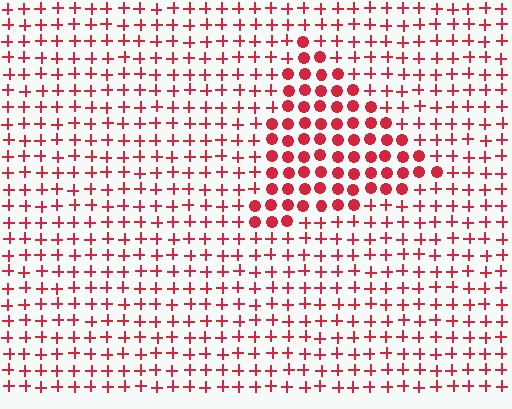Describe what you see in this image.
The image is filled with small red elements arranged in a uniform grid. A triangle-shaped region contains circles, while the surrounding area contains plus signs. The boundary is defined purely by the change in element shape.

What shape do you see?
I see a triangle.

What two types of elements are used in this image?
The image uses circles inside the triangle region and plus signs outside it.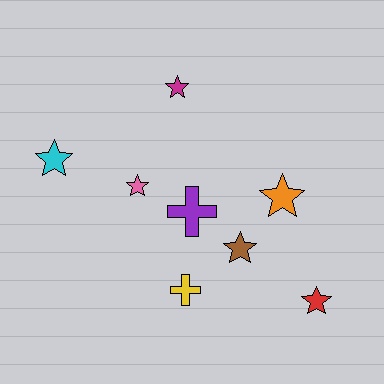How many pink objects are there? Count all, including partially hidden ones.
There is 1 pink object.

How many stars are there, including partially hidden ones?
There are 6 stars.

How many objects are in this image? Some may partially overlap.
There are 8 objects.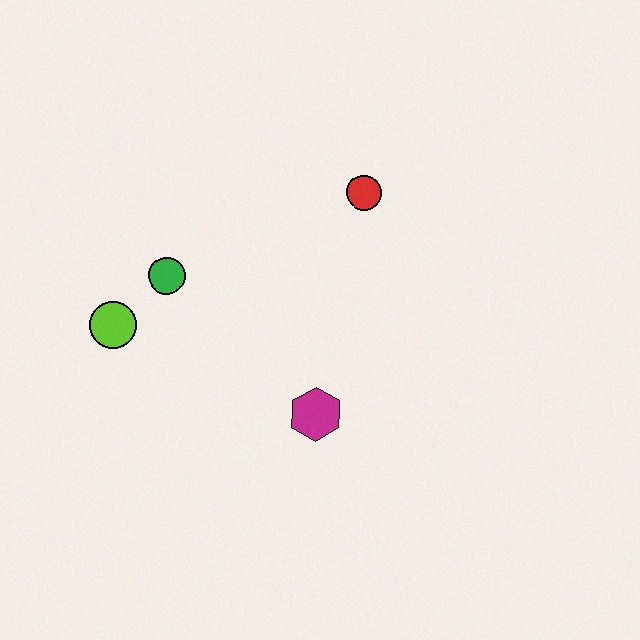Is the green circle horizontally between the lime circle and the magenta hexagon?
Yes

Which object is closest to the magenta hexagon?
The green circle is closest to the magenta hexagon.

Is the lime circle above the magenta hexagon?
Yes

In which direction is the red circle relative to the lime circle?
The red circle is to the right of the lime circle.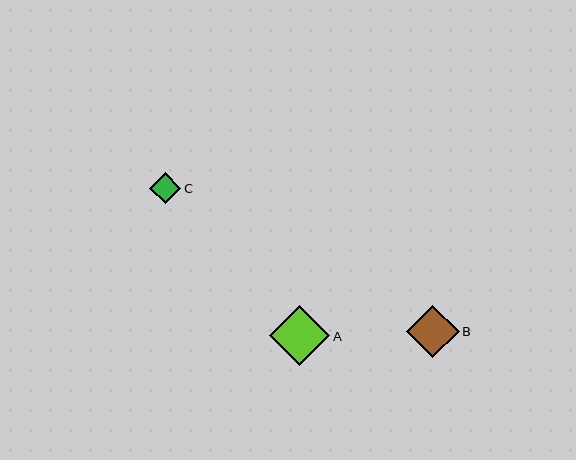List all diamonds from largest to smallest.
From largest to smallest: A, B, C.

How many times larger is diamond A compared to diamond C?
Diamond A is approximately 1.9 times the size of diamond C.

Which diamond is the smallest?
Diamond C is the smallest with a size of approximately 31 pixels.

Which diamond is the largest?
Diamond A is the largest with a size of approximately 60 pixels.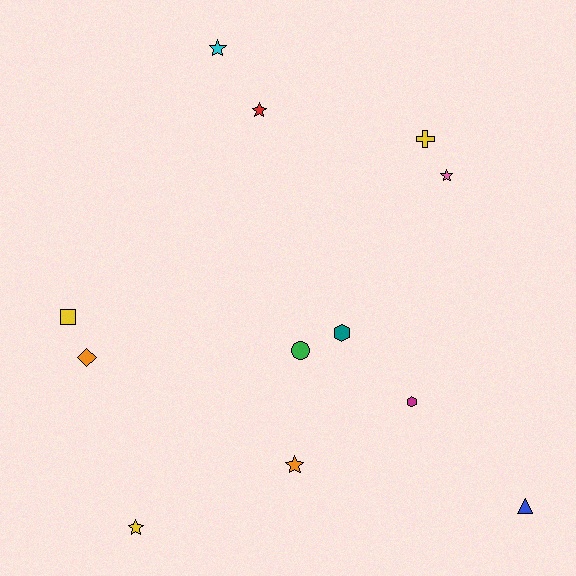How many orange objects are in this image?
There are 2 orange objects.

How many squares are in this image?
There is 1 square.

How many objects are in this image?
There are 12 objects.